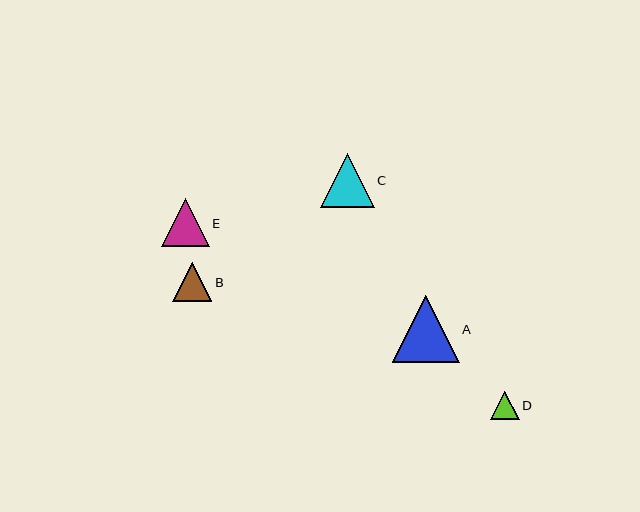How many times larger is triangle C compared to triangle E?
Triangle C is approximately 1.1 times the size of triangle E.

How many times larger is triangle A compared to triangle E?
Triangle A is approximately 1.4 times the size of triangle E.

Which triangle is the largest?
Triangle A is the largest with a size of approximately 67 pixels.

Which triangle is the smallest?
Triangle D is the smallest with a size of approximately 28 pixels.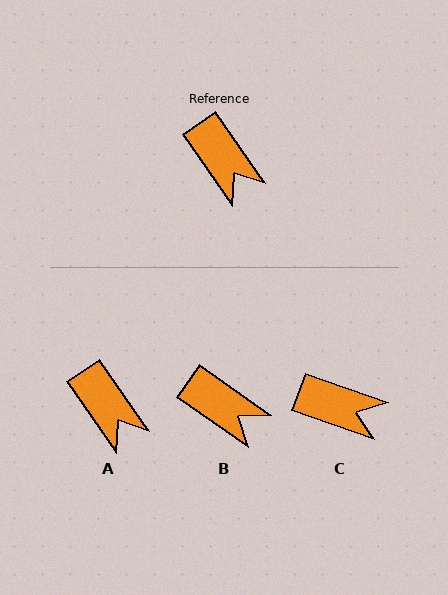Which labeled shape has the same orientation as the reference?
A.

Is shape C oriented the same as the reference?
No, it is off by about 35 degrees.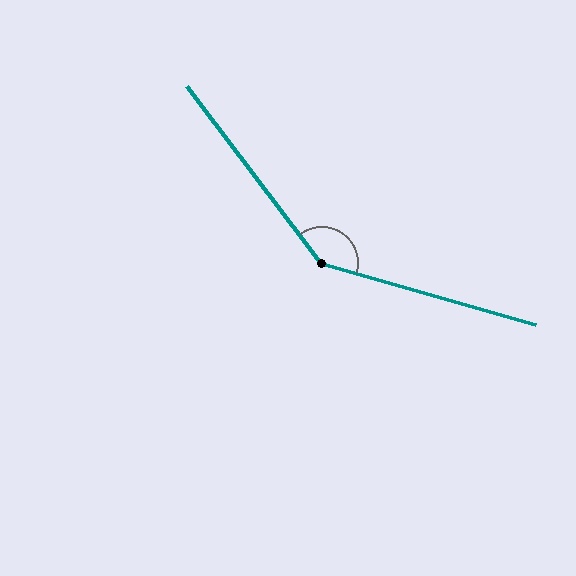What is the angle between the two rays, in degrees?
Approximately 143 degrees.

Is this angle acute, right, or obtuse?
It is obtuse.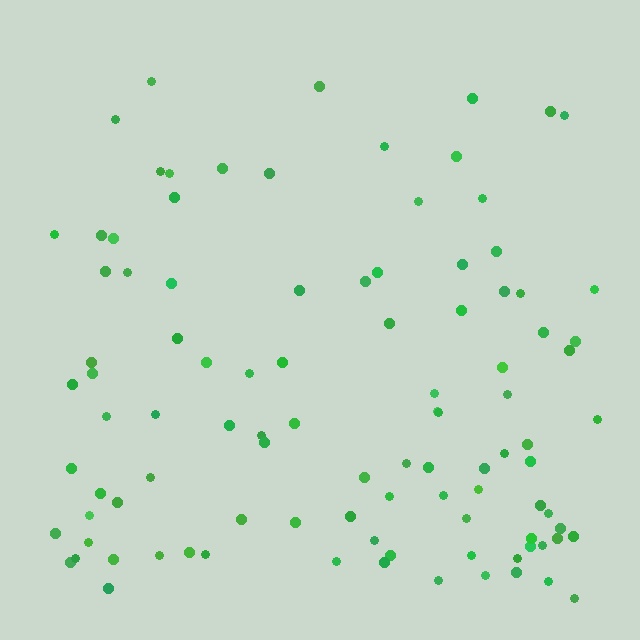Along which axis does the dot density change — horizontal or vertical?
Vertical.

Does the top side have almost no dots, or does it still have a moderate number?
Still a moderate number, just noticeably fewer than the bottom.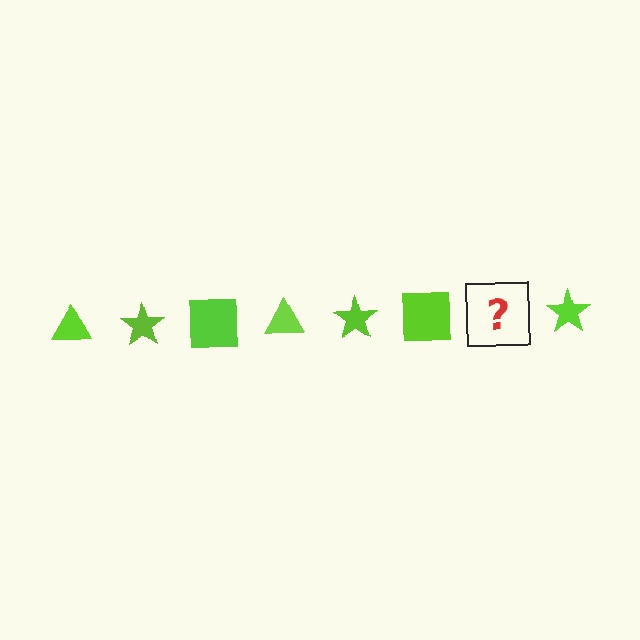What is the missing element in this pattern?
The missing element is a lime triangle.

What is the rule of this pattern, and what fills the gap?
The rule is that the pattern cycles through triangle, star, square shapes in lime. The gap should be filled with a lime triangle.